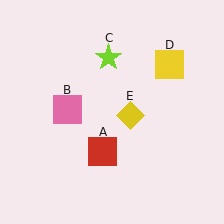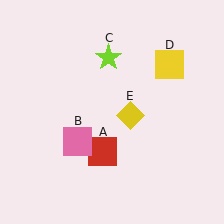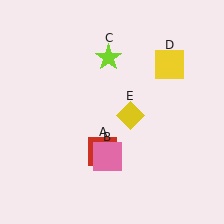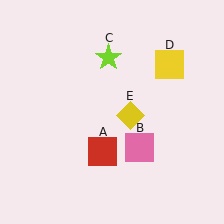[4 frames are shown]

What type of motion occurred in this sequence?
The pink square (object B) rotated counterclockwise around the center of the scene.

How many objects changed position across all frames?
1 object changed position: pink square (object B).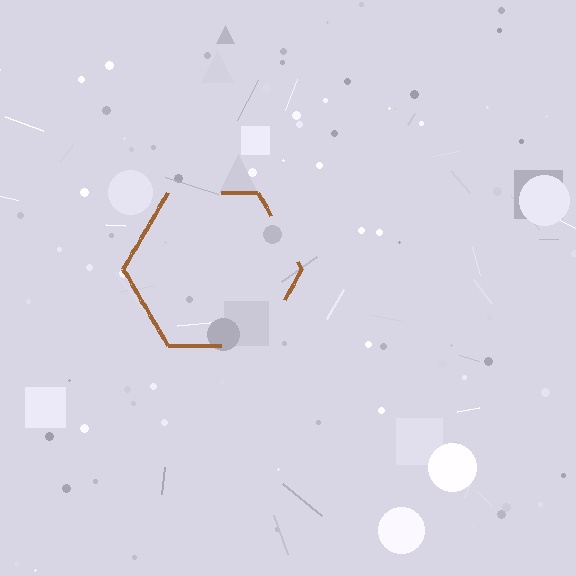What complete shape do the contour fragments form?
The contour fragments form a hexagon.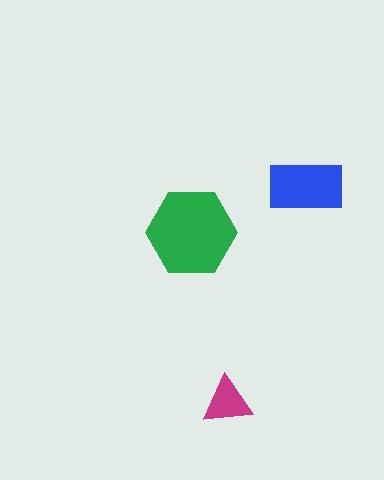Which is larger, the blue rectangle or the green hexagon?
The green hexagon.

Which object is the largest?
The green hexagon.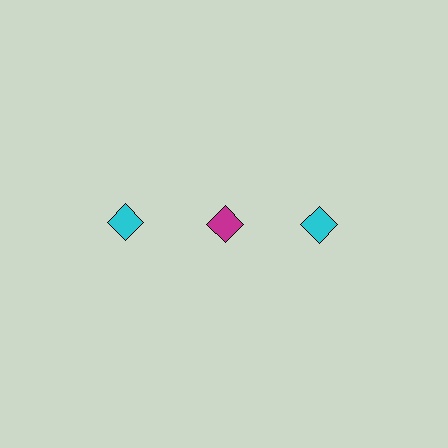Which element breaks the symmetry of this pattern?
The magenta diamond in the top row, second from left column breaks the symmetry. All other shapes are cyan diamonds.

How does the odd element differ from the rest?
It has a different color: magenta instead of cyan.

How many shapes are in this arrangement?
There are 3 shapes arranged in a grid pattern.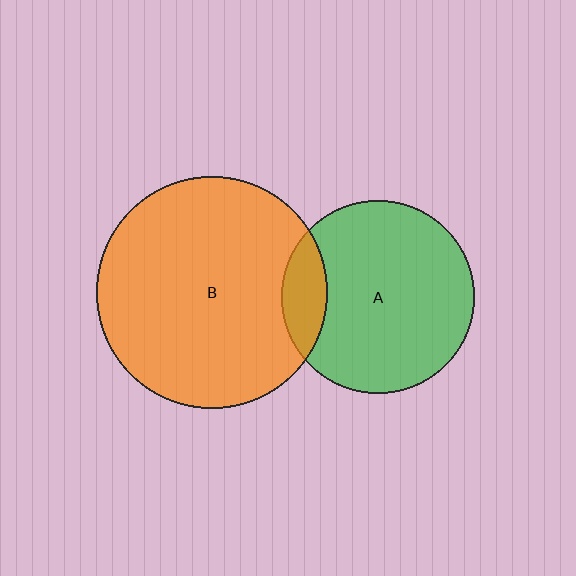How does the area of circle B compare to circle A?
Approximately 1.4 times.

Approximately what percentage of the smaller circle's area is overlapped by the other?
Approximately 15%.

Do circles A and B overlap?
Yes.